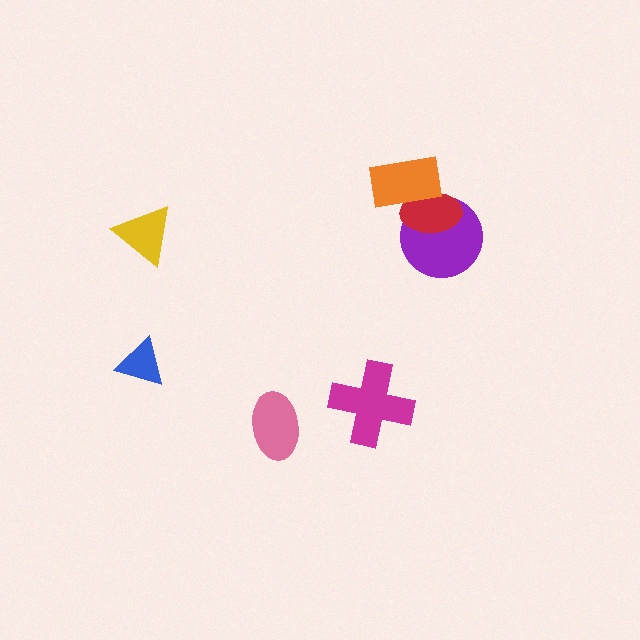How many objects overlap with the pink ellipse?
0 objects overlap with the pink ellipse.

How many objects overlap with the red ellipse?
2 objects overlap with the red ellipse.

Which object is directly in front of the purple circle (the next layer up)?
The red ellipse is directly in front of the purple circle.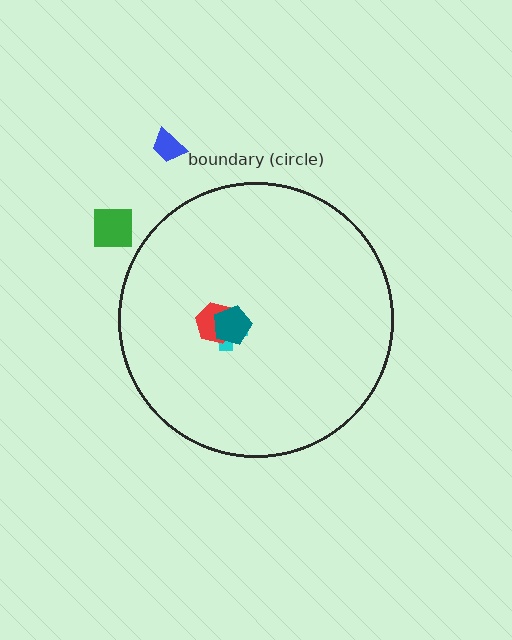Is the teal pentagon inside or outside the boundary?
Inside.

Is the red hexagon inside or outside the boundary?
Inside.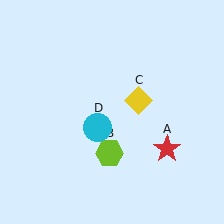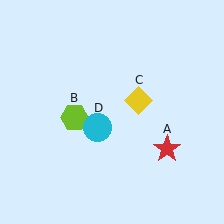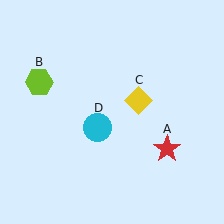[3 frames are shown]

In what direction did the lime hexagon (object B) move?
The lime hexagon (object B) moved up and to the left.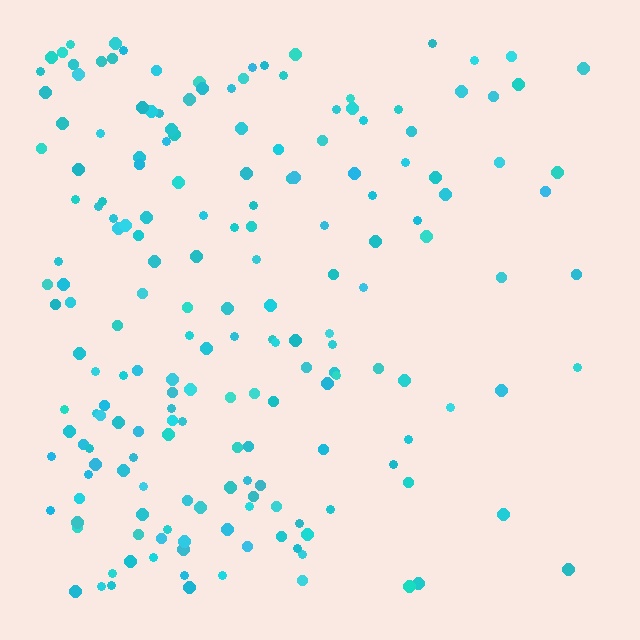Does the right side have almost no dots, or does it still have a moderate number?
Still a moderate number, just noticeably fewer than the left.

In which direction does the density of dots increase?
From right to left, with the left side densest.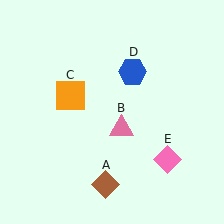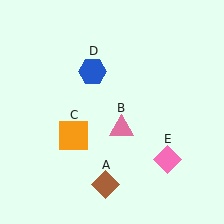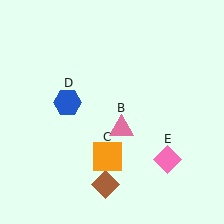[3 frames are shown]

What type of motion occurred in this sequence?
The orange square (object C), blue hexagon (object D) rotated counterclockwise around the center of the scene.